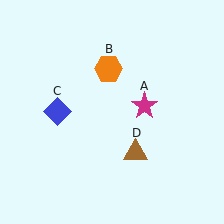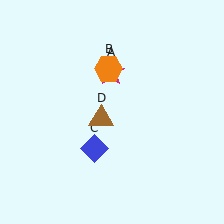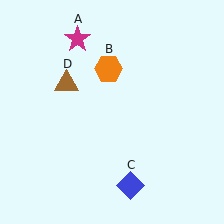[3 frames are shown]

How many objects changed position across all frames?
3 objects changed position: magenta star (object A), blue diamond (object C), brown triangle (object D).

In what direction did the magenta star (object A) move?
The magenta star (object A) moved up and to the left.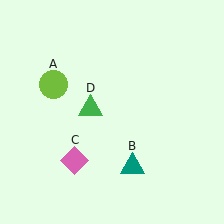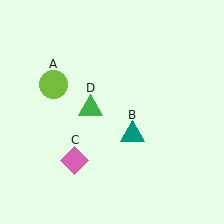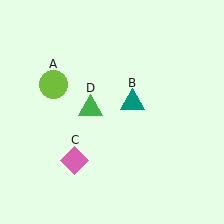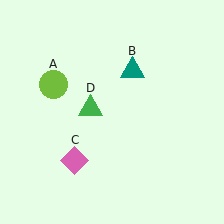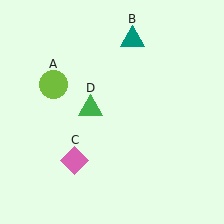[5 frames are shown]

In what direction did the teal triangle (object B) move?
The teal triangle (object B) moved up.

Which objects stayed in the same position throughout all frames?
Lime circle (object A) and pink diamond (object C) and green triangle (object D) remained stationary.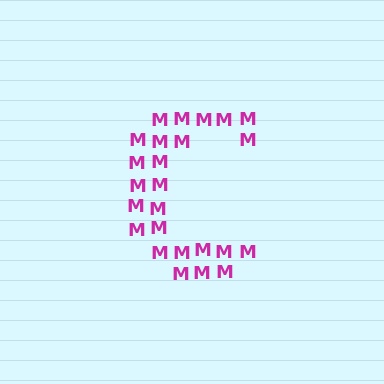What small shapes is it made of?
It is made of small letter M's.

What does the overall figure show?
The overall figure shows the letter C.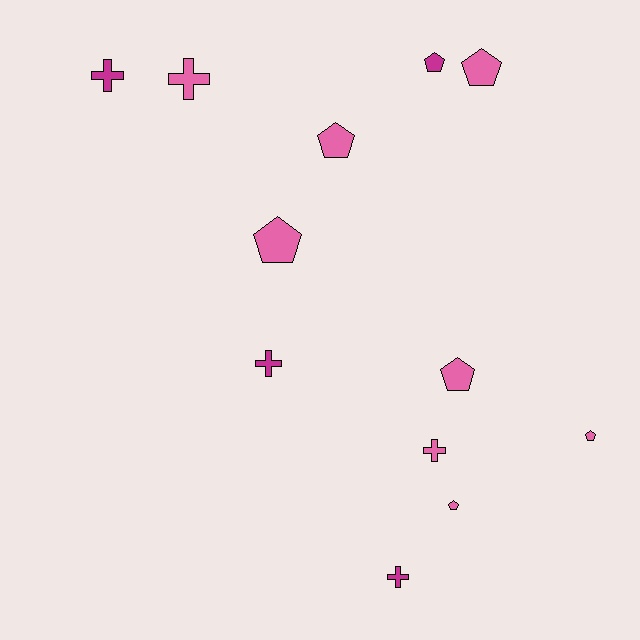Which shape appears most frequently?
Pentagon, with 7 objects.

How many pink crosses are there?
There are 2 pink crosses.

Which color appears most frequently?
Pink, with 8 objects.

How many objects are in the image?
There are 12 objects.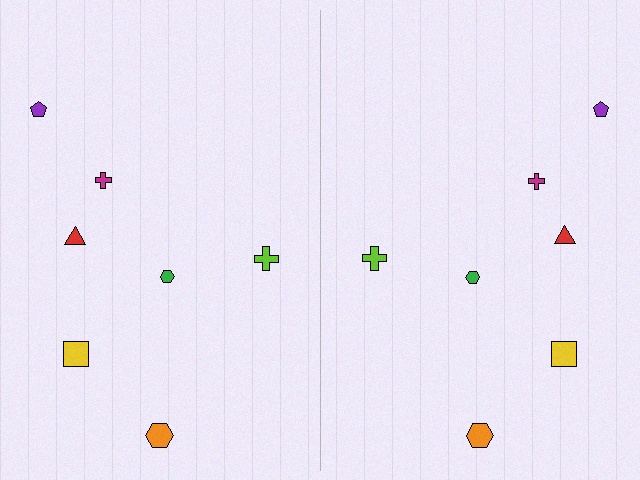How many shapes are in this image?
There are 14 shapes in this image.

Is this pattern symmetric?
Yes, this pattern has bilateral (reflection) symmetry.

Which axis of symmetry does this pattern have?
The pattern has a vertical axis of symmetry running through the center of the image.